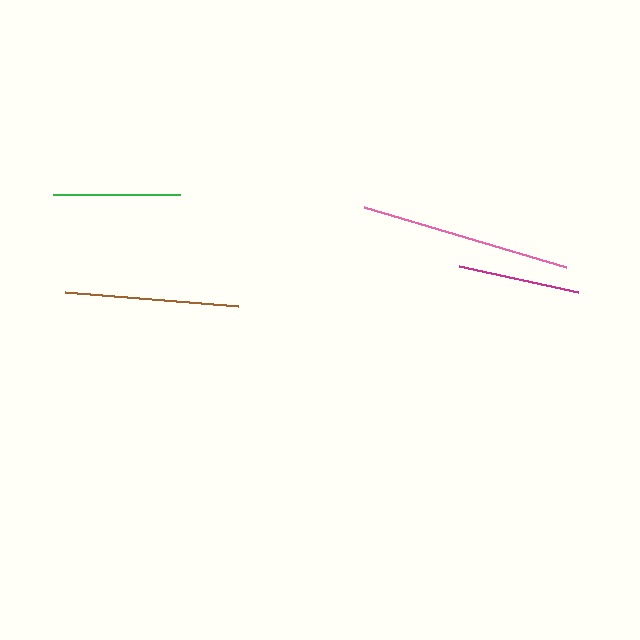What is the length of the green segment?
The green segment is approximately 126 pixels long.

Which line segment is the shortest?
The magenta line is the shortest at approximately 122 pixels.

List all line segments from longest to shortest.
From longest to shortest: pink, brown, green, magenta.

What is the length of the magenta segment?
The magenta segment is approximately 122 pixels long.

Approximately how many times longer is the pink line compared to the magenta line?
The pink line is approximately 1.7 times the length of the magenta line.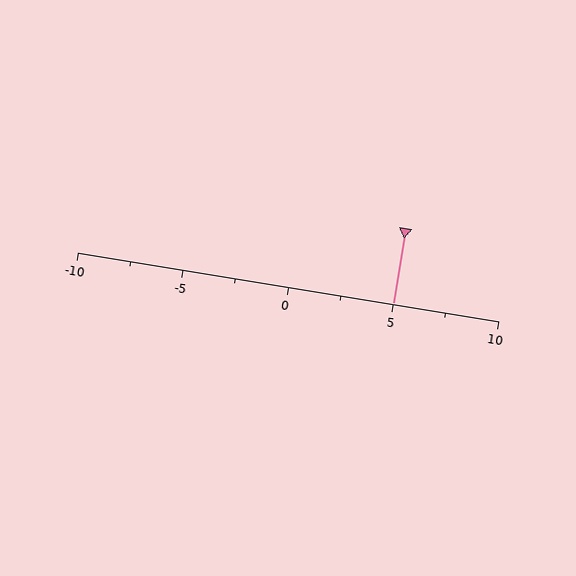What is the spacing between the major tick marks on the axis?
The major ticks are spaced 5 apart.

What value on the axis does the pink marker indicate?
The marker indicates approximately 5.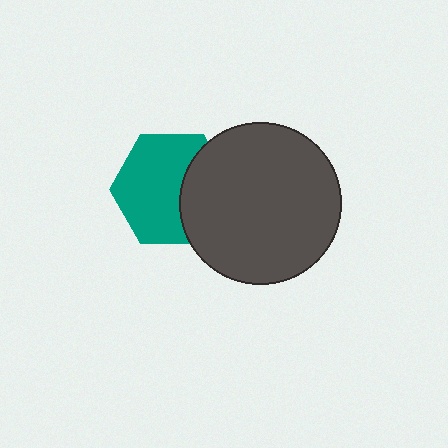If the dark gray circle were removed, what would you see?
You would see the complete teal hexagon.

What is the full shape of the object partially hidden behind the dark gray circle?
The partially hidden object is a teal hexagon.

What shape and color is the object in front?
The object in front is a dark gray circle.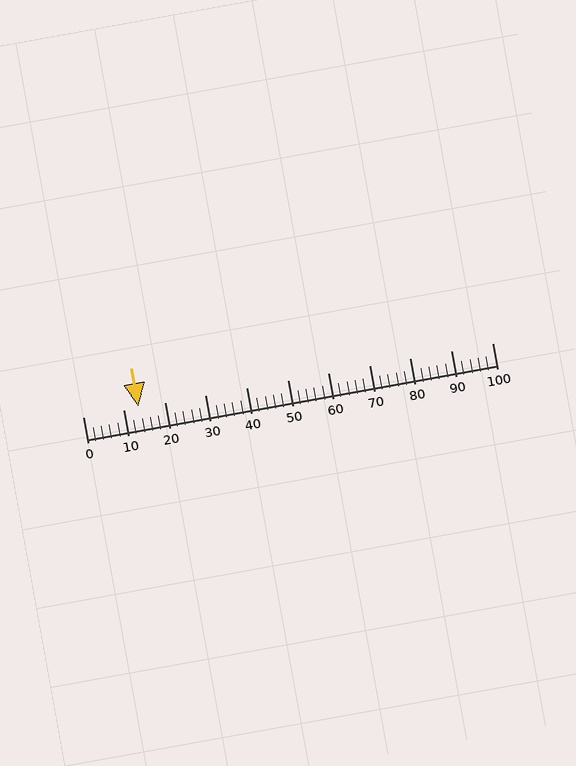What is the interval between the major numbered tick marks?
The major tick marks are spaced 10 units apart.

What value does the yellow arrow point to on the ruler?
The yellow arrow points to approximately 14.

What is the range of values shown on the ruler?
The ruler shows values from 0 to 100.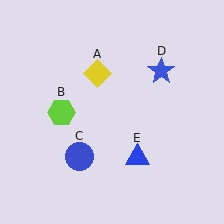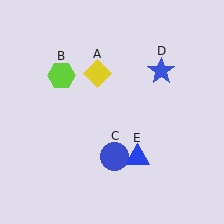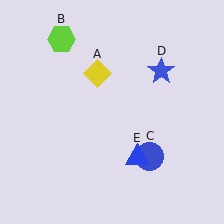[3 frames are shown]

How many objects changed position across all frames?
2 objects changed position: lime hexagon (object B), blue circle (object C).